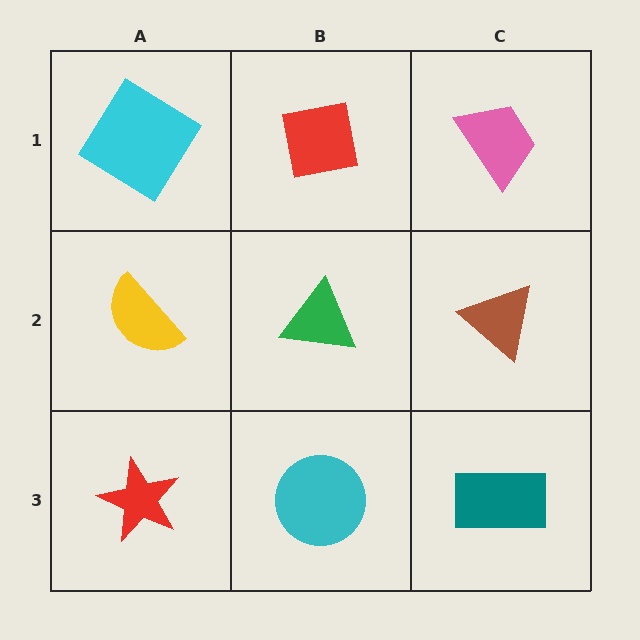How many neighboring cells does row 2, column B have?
4.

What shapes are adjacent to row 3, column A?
A yellow semicircle (row 2, column A), a cyan circle (row 3, column B).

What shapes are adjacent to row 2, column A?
A cyan diamond (row 1, column A), a red star (row 3, column A), a green triangle (row 2, column B).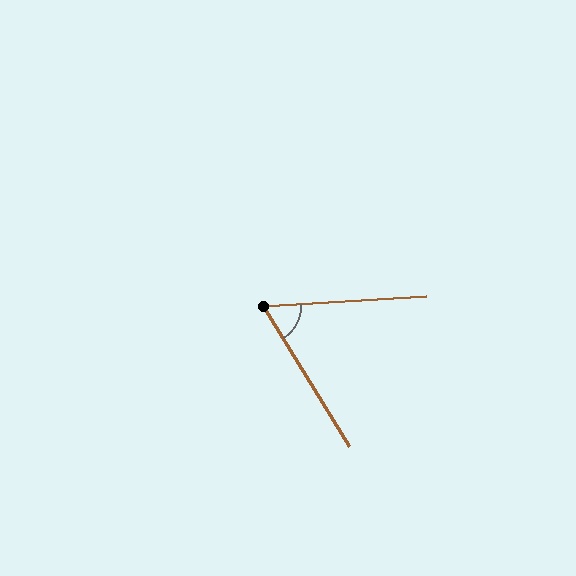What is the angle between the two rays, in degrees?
Approximately 62 degrees.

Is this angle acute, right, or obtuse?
It is acute.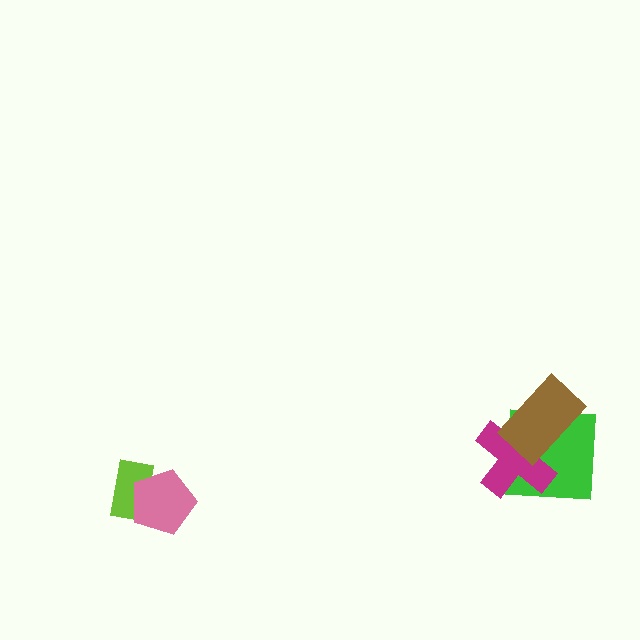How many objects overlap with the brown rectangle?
2 objects overlap with the brown rectangle.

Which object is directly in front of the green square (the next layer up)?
The magenta cross is directly in front of the green square.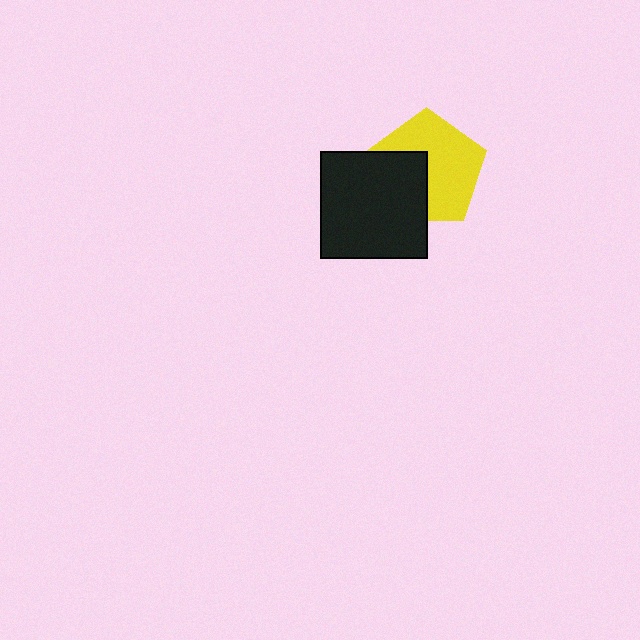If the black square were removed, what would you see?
You would see the complete yellow pentagon.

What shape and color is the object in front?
The object in front is a black square.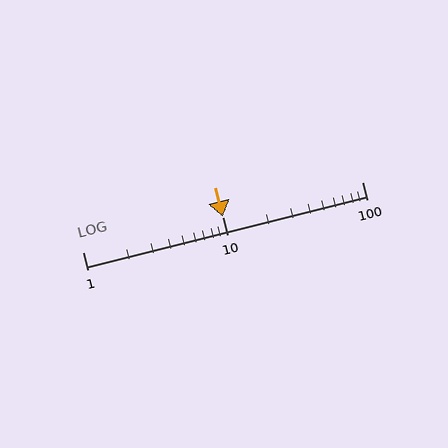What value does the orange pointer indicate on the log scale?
The pointer indicates approximately 10.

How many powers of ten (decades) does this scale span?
The scale spans 2 decades, from 1 to 100.